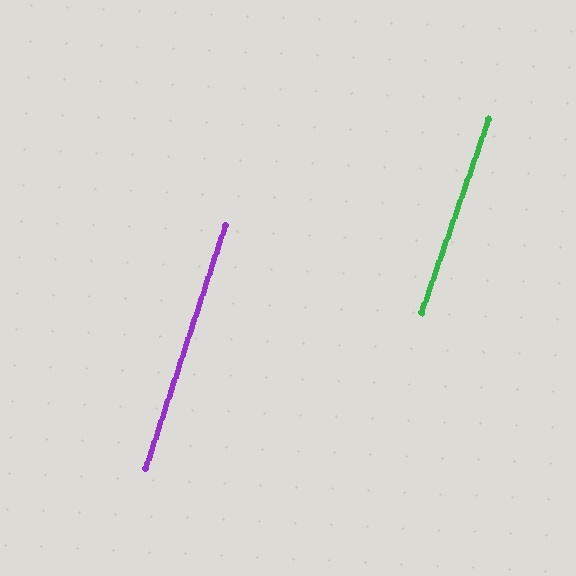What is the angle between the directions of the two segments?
Approximately 1 degree.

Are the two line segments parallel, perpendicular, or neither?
Parallel — their directions differ by only 0.9°.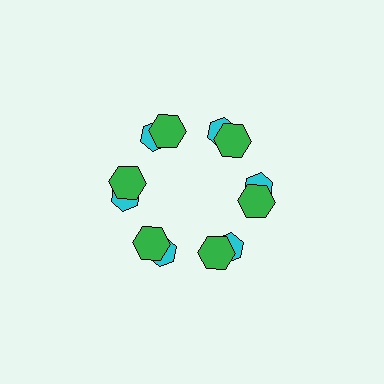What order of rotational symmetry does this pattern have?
This pattern has 6-fold rotational symmetry.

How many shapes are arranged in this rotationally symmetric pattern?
There are 12 shapes, arranged in 6 groups of 2.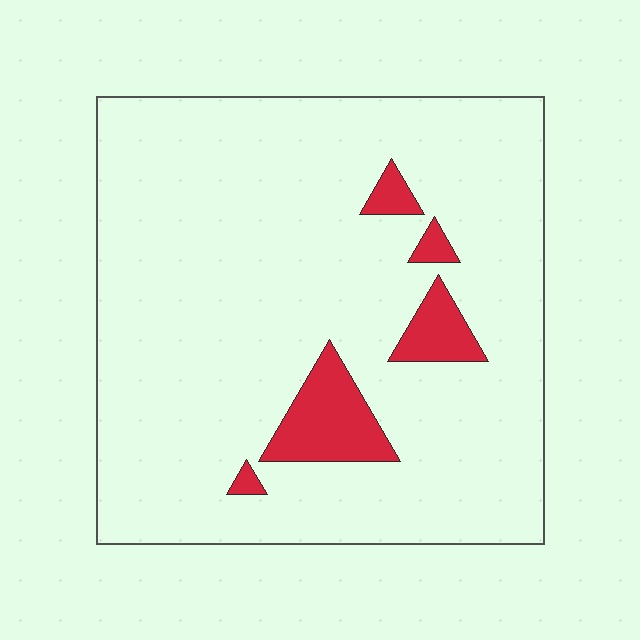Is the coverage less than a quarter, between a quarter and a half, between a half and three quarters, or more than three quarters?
Less than a quarter.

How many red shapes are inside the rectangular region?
5.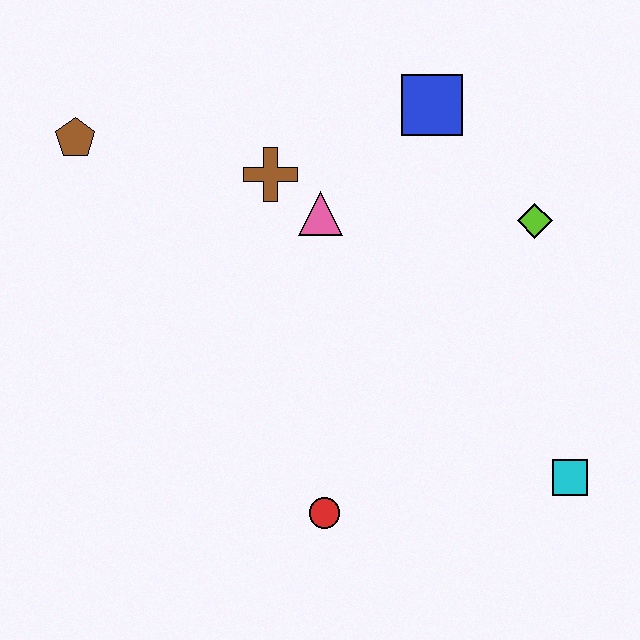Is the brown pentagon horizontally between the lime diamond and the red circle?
No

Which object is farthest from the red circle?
The brown pentagon is farthest from the red circle.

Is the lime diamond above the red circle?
Yes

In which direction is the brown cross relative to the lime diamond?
The brown cross is to the left of the lime diamond.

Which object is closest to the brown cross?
The pink triangle is closest to the brown cross.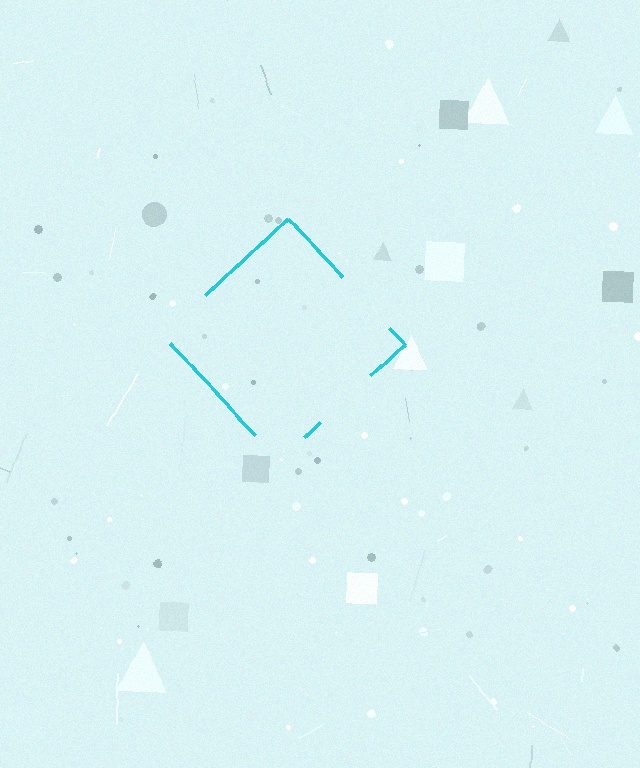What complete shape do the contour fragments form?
The contour fragments form a diamond.